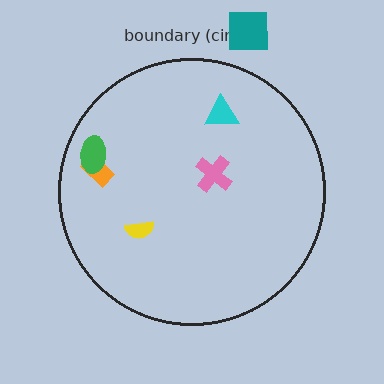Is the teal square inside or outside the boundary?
Outside.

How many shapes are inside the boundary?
5 inside, 1 outside.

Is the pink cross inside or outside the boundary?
Inside.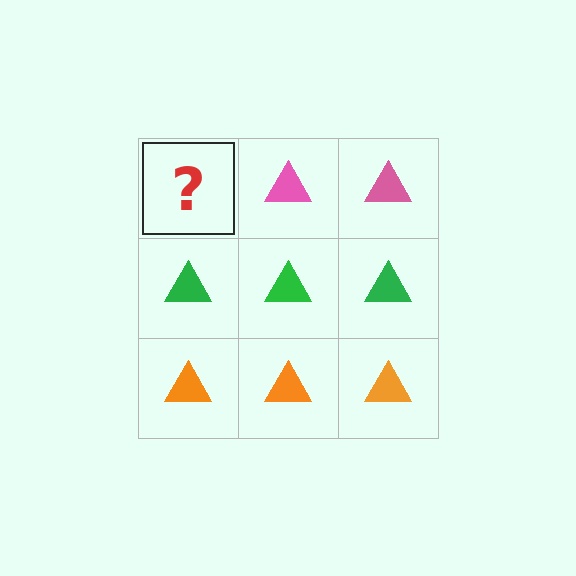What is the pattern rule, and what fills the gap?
The rule is that each row has a consistent color. The gap should be filled with a pink triangle.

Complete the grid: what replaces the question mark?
The question mark should be replaced with a pink triangle.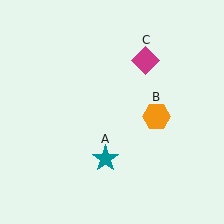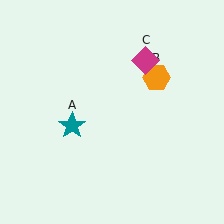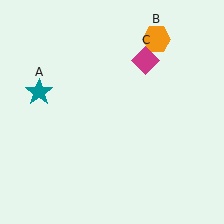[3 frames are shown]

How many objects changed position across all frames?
2 objects changed position: teal star (object A), orange hexagon (object B).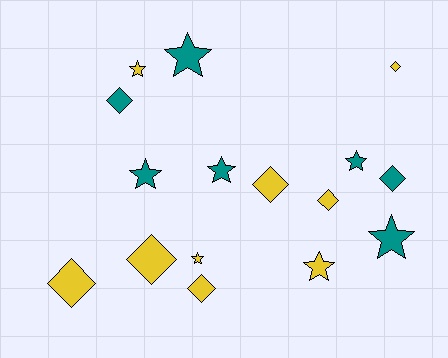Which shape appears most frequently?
Diamond, with 8 objects.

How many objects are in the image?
There are 16 objects.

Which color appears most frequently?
Yellow, with 9 objects.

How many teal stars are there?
There are 5 teal stars.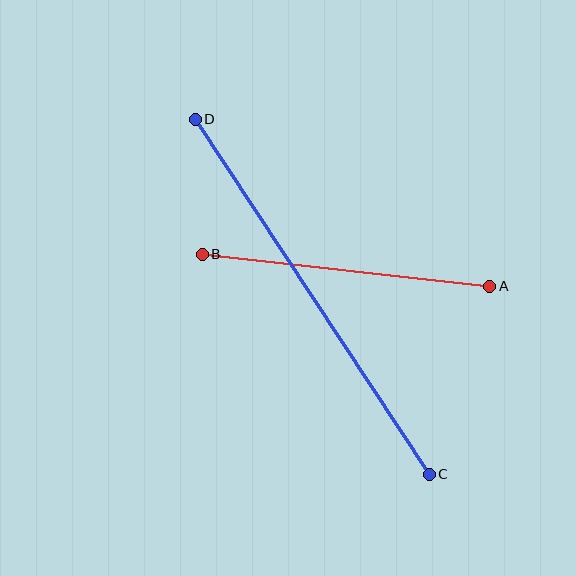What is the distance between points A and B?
The distance is approximately 290 pixels.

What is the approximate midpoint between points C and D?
The midpoint is at approximately (312, 297) pixels.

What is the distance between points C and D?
The distance is approximately 425 pixels.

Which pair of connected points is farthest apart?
Points C and D are farthest apart.